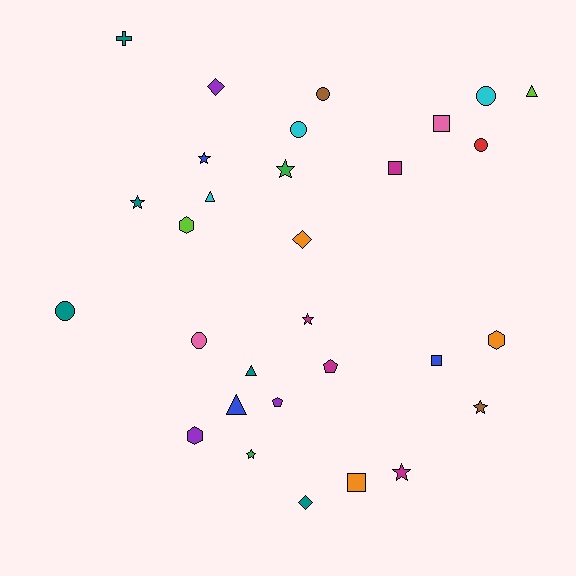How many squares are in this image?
There are 4 squares.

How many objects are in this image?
There are 30 objects.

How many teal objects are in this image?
There are 5 teal objects.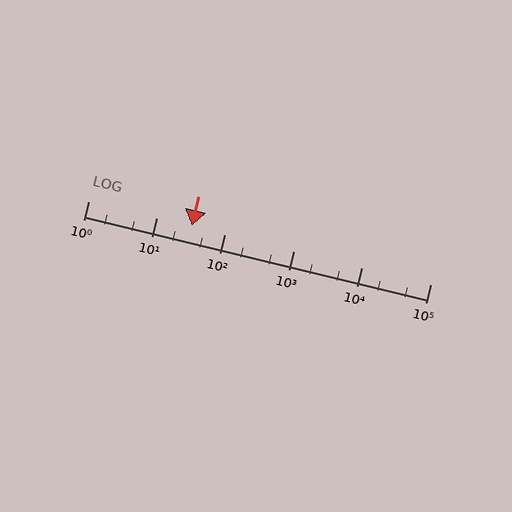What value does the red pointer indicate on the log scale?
The pointer indicates approximately 33.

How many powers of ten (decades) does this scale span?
The scale spans 5 decades, from 1 to 100000.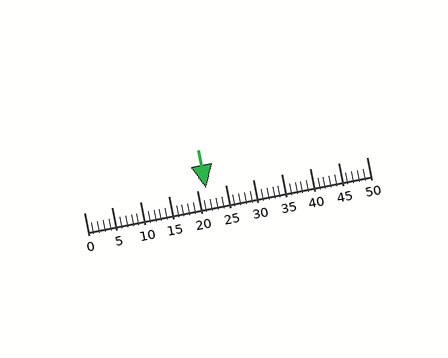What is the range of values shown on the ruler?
The ruler shows values from 0 to 50.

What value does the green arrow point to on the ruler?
The green arrow points to approximately 22.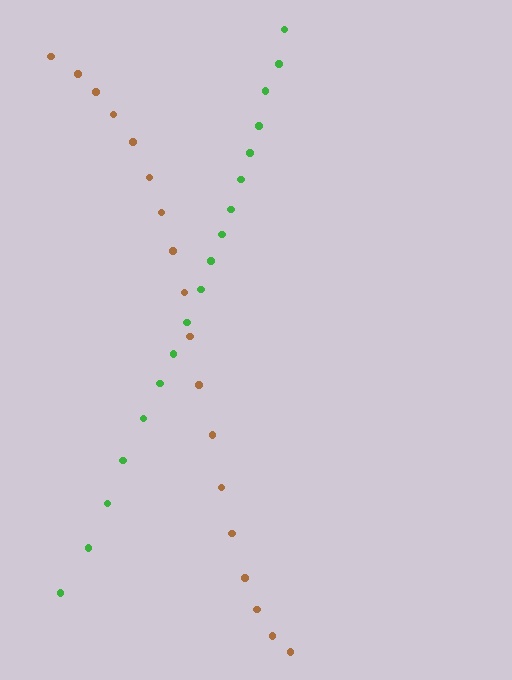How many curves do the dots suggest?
There are 2 distinct paths.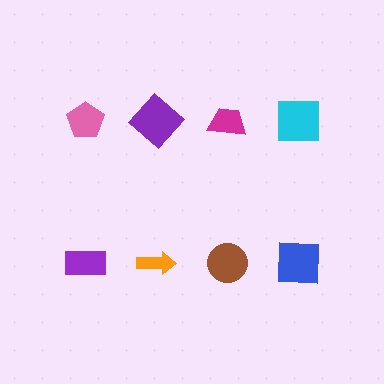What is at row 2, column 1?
A purple rectangle.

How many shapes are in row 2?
4 shapes.